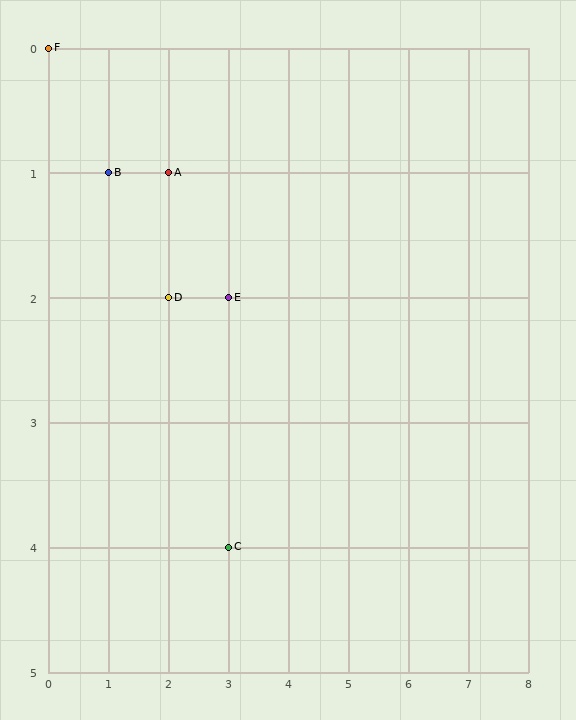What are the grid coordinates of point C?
Point C is at grid coordinates (3, 4).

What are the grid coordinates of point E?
Point E is at grid coordinates (3, 2).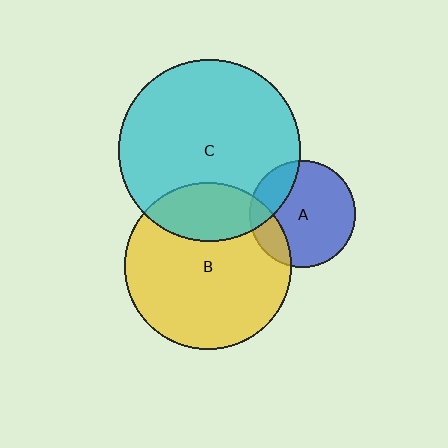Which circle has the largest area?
Circle C (cyan).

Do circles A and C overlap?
Yes.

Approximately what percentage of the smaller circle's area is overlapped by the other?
Approximately 20%.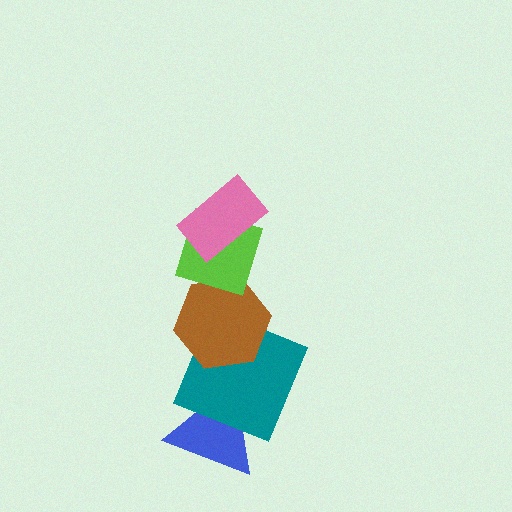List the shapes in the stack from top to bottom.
From top to bottom: the pink rectangle, the lime diamond, the brown hexagon, the teal square, the blue triangle.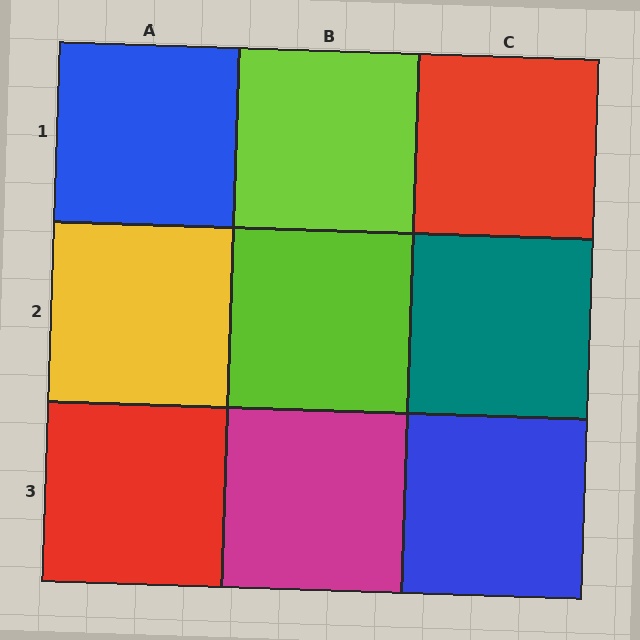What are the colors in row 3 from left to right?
Red, magenta, blue.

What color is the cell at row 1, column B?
Lime.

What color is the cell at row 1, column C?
Red.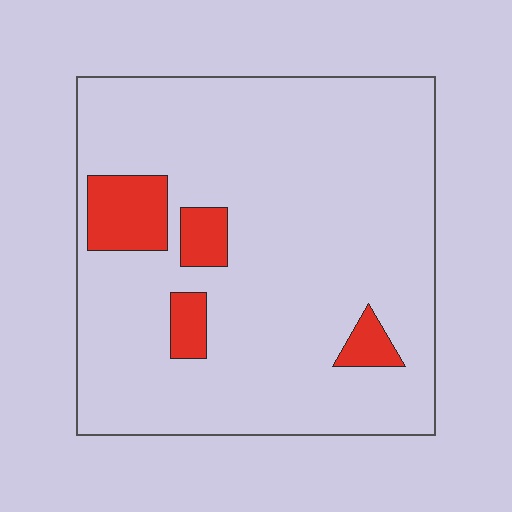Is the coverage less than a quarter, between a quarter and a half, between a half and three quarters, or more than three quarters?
Less than a quarter.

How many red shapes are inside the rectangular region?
4.